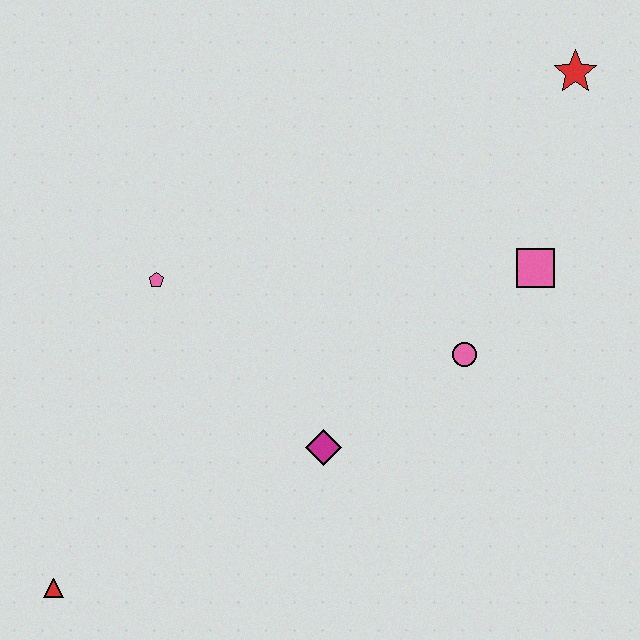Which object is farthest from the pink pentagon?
The red star is farthest from the pink pentagon.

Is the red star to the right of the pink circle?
Yes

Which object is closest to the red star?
The pink square is closest to the red star.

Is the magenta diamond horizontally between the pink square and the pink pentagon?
Yes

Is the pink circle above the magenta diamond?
Yes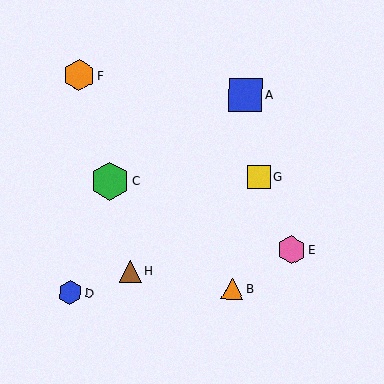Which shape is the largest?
The green hexagon (labeled C) is the largest.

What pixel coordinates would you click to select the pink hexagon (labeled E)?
Click at (292, 250) to select the pink hexagon E.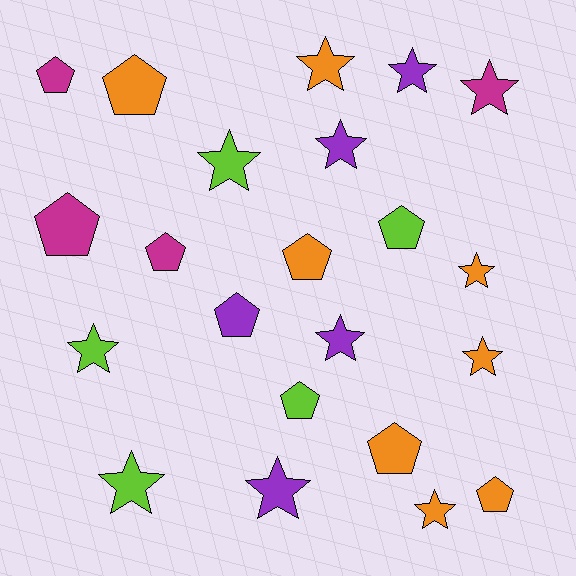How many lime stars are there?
There are 3 lime stars.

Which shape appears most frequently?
Star, with 12 objects.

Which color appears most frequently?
Orange, with 8 objects.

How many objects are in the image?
There are 22 objects.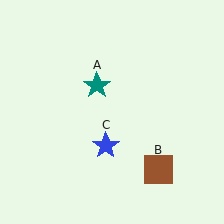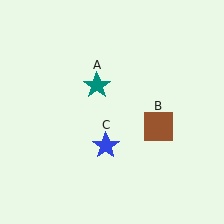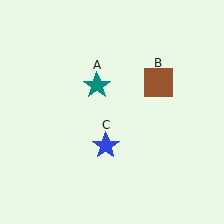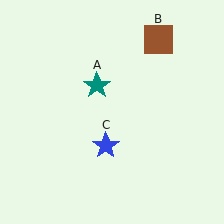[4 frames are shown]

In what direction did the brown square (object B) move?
The brown square (object B) moved up.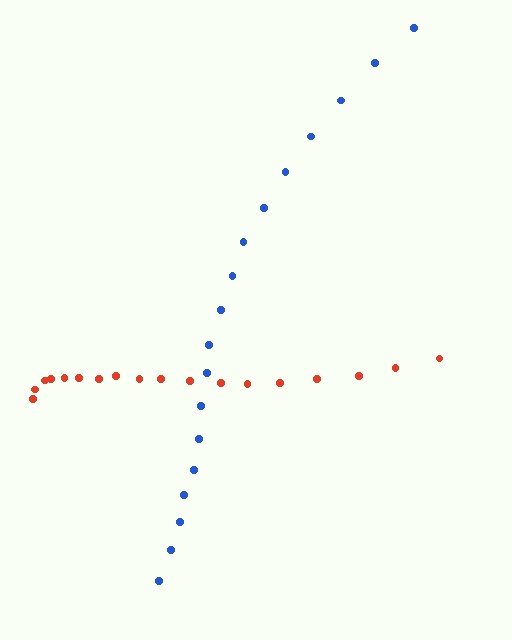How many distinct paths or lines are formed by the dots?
There are 2 distinct paths.